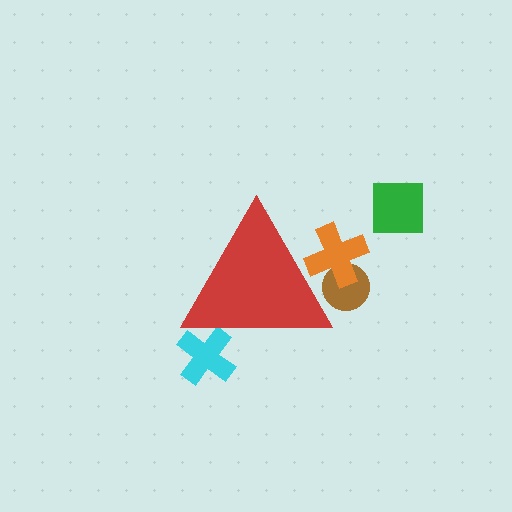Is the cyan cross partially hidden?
Yes, the cyan cross is partially hidden behind the red triangle.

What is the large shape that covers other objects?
A red triangle.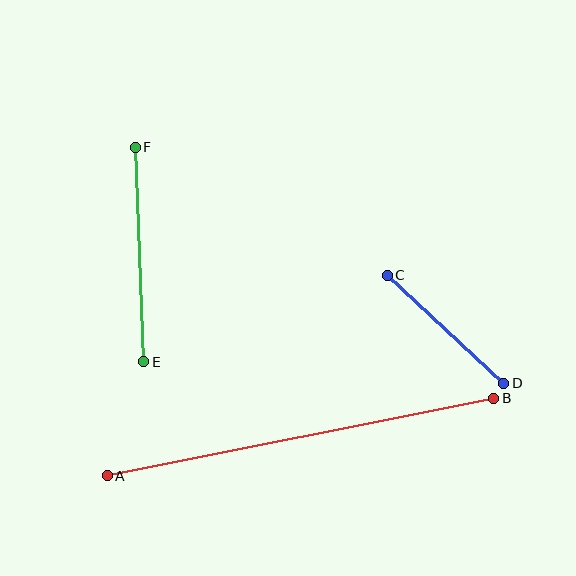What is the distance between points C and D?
The distance is approximately 159 pixels.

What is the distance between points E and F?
The distance is approximately 215 pixels.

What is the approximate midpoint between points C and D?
The midpoint is at approximately (446, 329) pixels.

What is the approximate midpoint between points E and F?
The midpoint is at approximately (139, 255) pixels.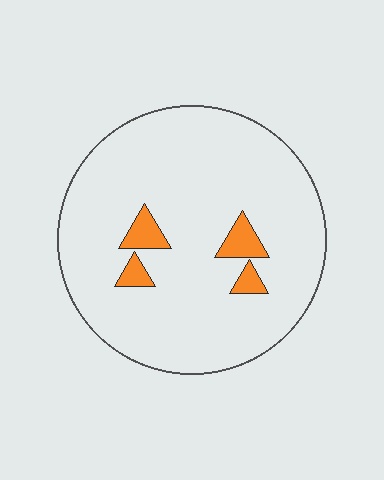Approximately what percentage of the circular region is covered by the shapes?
Approximately 5%.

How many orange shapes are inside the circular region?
4.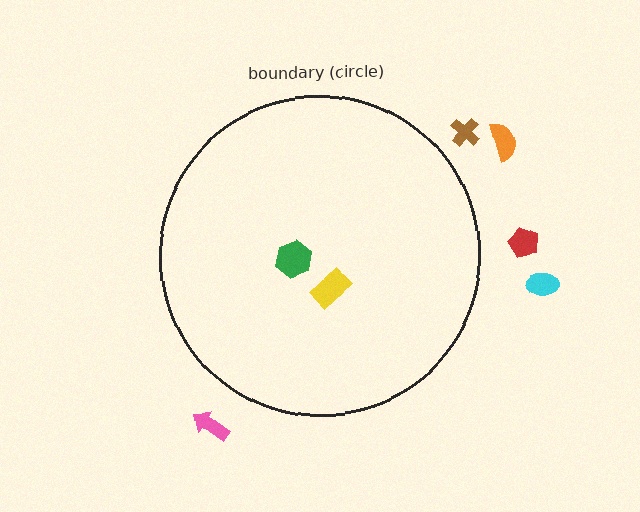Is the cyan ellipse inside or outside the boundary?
Outside.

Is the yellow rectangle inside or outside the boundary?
Inside.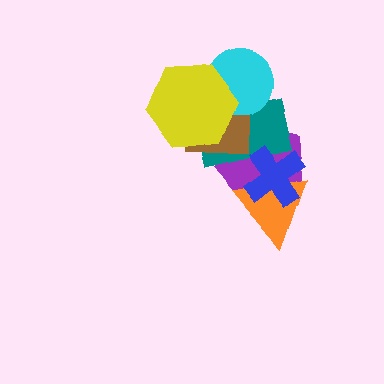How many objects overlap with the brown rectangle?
4 objects overlap with the brown rectangle.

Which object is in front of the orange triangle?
The blue cross is in front of the orange triangle.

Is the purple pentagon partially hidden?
Yes, it is partially covered by another shape.